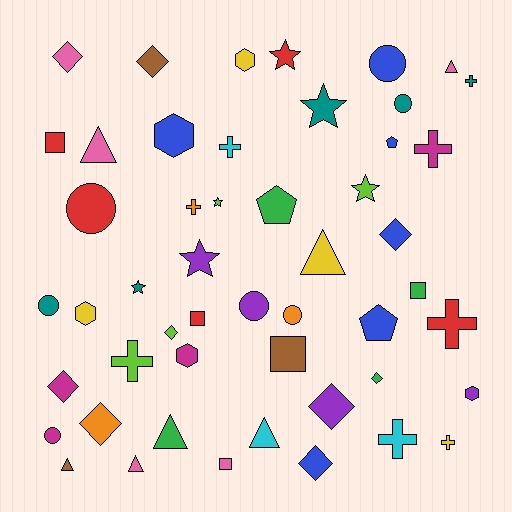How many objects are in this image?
There are 50 objects.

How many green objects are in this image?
There are 4 green objects.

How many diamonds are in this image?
There are 9 diamonds.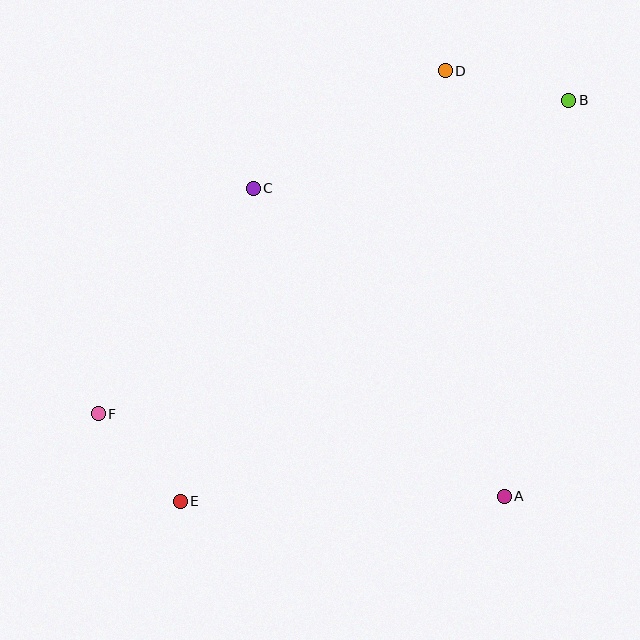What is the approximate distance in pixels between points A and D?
The distance between A and D is approximately 430 pixels.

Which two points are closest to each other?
Points E and F are closest to each other.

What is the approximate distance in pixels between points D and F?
The distance between D and F is approximately 488 pixels.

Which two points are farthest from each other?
Points B and F are farthest from each other.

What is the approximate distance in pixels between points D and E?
The distance between D and E is approximately 505 pixels.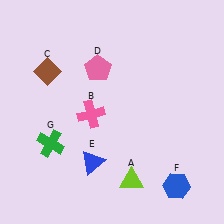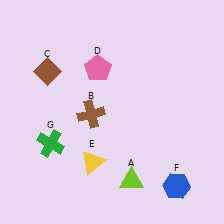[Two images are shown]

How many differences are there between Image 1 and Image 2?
There are 2 differences between the two images.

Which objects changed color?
B changed from pink to brown. E changed from blue to yellow.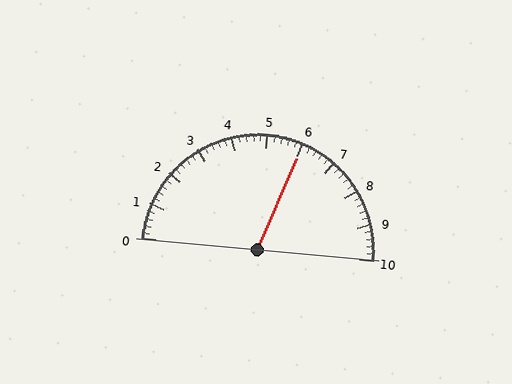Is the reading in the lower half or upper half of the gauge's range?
The reading is in the upper half of the range (0 to 10).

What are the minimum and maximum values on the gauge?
The gauge ranges from 0 to 10.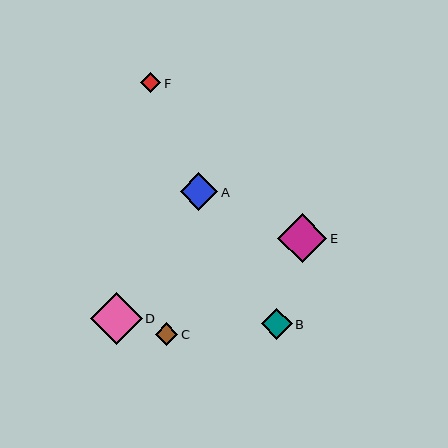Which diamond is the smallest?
Diamond F is the smallest with a size of approximately 20 pixels.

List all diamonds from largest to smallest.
From largest to smallest: D, E, A, B, C, F.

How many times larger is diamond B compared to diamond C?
Diamond B is approximately 1.4 times the size of diamond C.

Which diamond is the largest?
Diamond D is the largest with a size of approximately 52 pixels.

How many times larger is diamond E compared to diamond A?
Diamond E is approximately 1.3 times the size of diamond A.